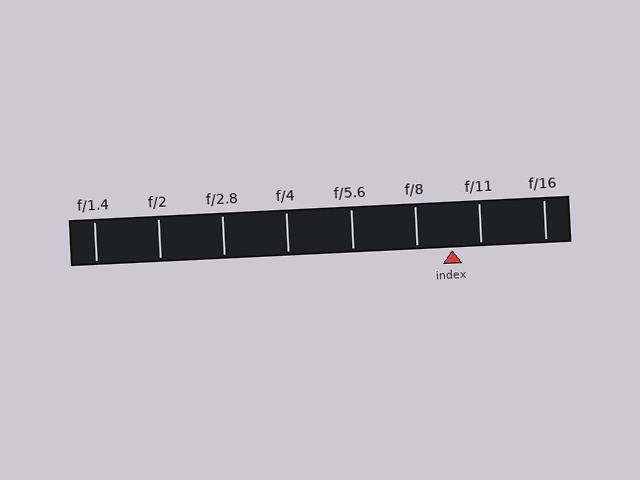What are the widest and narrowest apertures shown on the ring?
The widest aperture shown is f/1.4 and the narrowest is f/16.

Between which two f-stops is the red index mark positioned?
The index mark is between f/8 and f/11.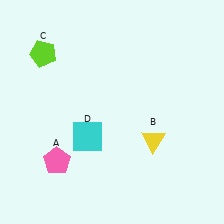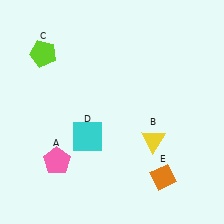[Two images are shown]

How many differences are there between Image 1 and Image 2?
There is 1 difference between the two images.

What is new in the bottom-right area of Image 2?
An orange diamond (E) was added in the bottom-right area of Image 2.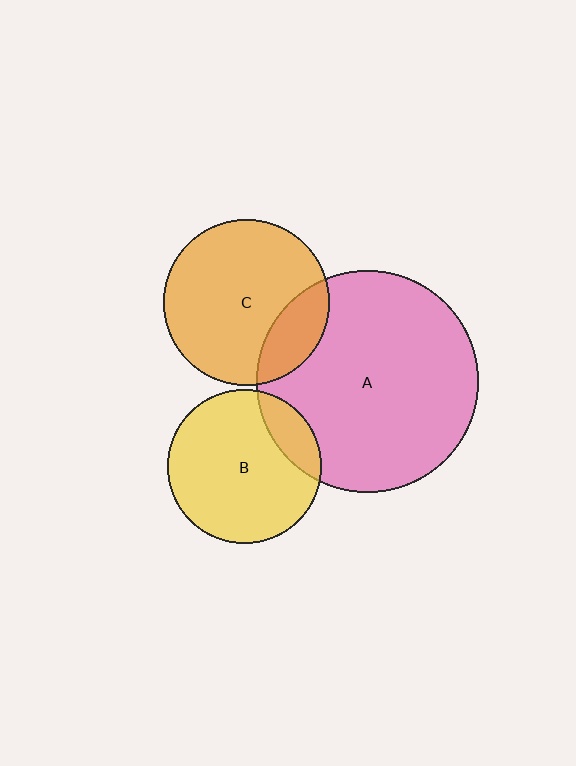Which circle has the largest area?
Circle A (pink).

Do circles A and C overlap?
Yes.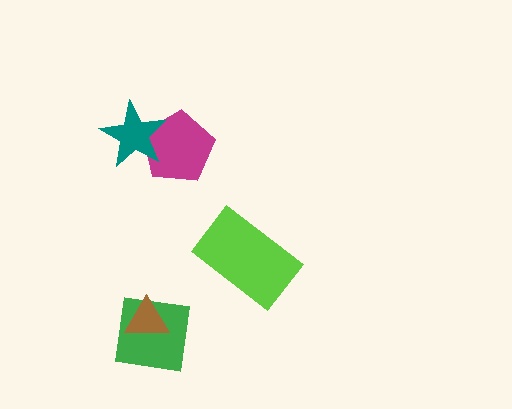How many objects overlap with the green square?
1 object overlaps with the green square.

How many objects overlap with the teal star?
1 object overlaps with the teal star.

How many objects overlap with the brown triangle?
1 object overlaps with the brown triangle.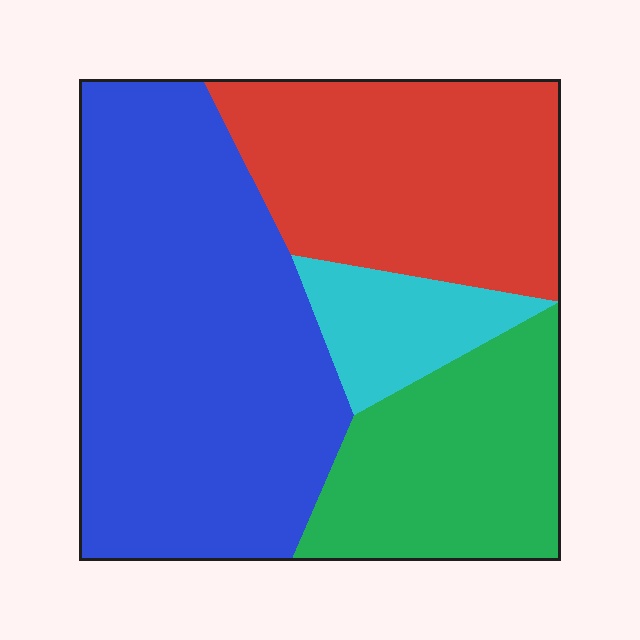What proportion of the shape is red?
Red takes up about one quarter (1/4) of the shape.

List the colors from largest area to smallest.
From largest to smallest: blue, red, green, cyan.